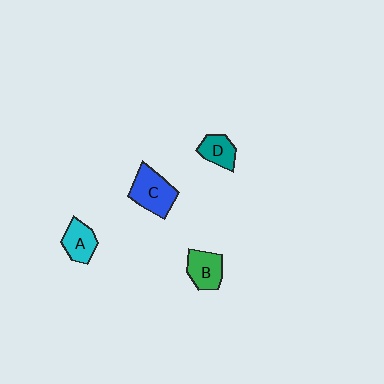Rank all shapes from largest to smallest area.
From largest to smallest: C (blue), B (green), A (cyan), D (teal).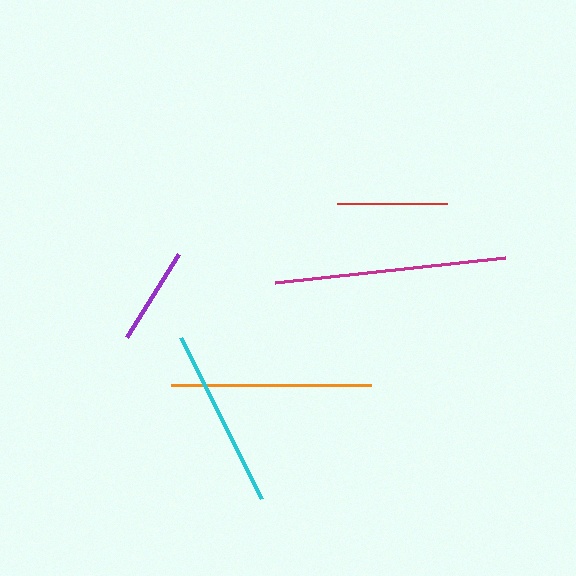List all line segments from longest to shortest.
From longest to shortest: magenta, orange, cyan, red, purple.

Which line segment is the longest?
The magenta line is the longest at approximately 231 pixels.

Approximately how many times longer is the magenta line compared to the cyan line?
The magenta line is approximately 1.3 times the length of the cyan line.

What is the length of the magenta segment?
The magenta segment is approximately 231 pixels long.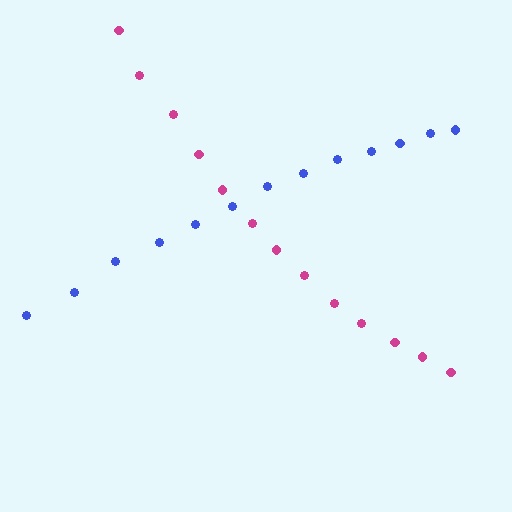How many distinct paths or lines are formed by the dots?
There are 2 distinct paths.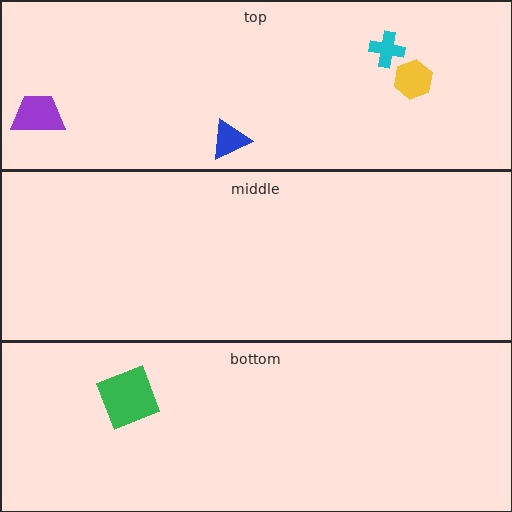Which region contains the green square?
The bottom region.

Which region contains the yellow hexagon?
The top region.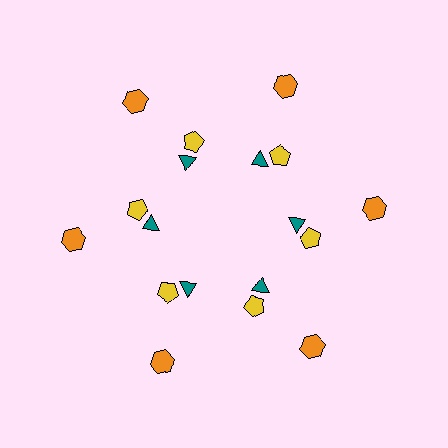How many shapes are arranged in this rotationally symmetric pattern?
There are 18 shapes, arranged in 6 groups of 3.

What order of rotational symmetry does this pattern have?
This pattern has 6-fold rotational symmetry.